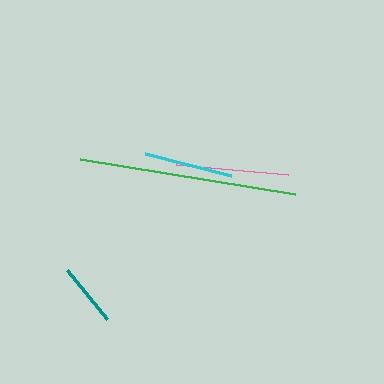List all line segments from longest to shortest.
From longest to shortest: green, pink, cyan, teal.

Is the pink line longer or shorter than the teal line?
The pink line is longer than the teal line.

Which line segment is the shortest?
The teal line is the shortest at approximately 63 pixels.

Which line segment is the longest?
The green line is the longest at approximately 218 pixels.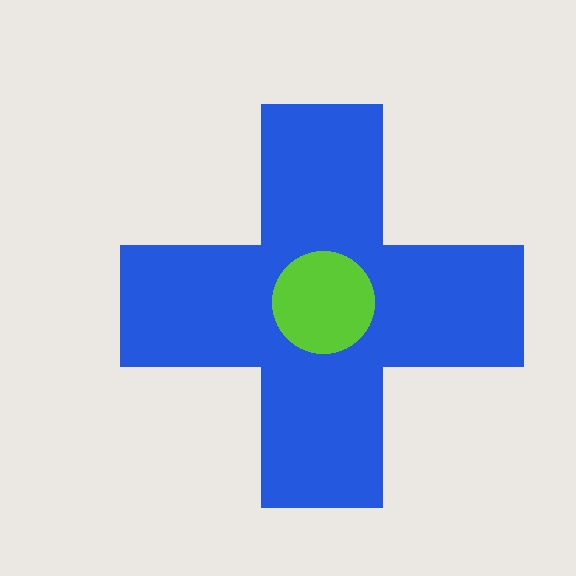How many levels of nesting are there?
2.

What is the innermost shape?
The lime circle.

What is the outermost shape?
The blue cross.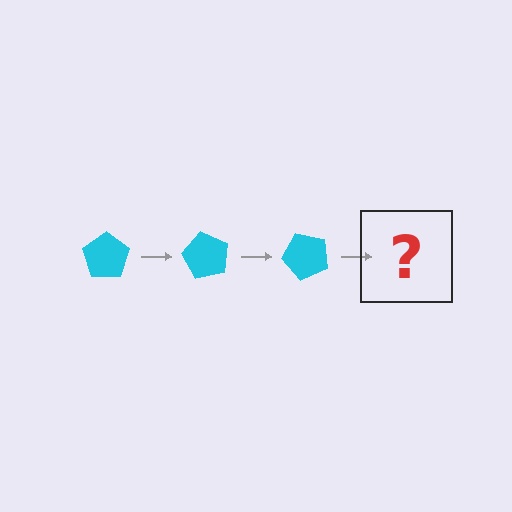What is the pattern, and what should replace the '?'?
The pattern is that the pentagon rotates 60 degrees each step. The '?' should be a cyan pentagon rotated 180 degrees.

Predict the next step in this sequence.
The next step is a cyan pentagon rotated 180 degrees.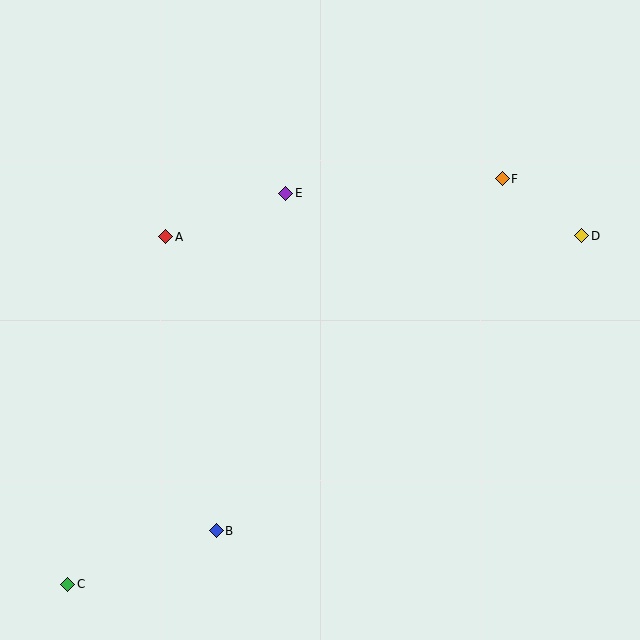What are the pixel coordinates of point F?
Point F is at (502, 179).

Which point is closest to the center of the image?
Point E at (286, 193) is closest to the center.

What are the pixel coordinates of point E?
Point E is at (286, 193).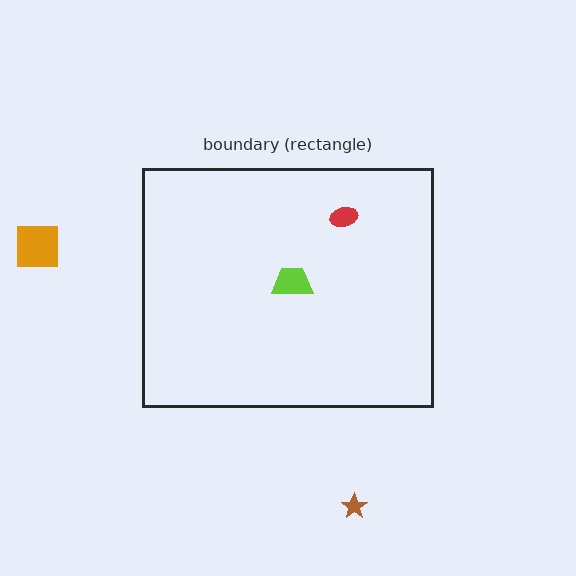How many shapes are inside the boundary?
2 inside, 2 outside.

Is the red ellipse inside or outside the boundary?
Inside.